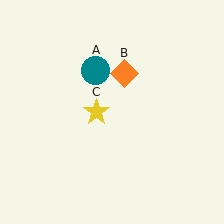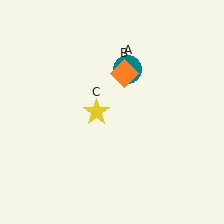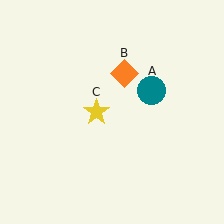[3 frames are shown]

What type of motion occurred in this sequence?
The teal circle (object A) rotated clockwise around the center of the scene.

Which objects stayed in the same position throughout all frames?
Orange diamond (object B) and yellow star (object C) remained stationary.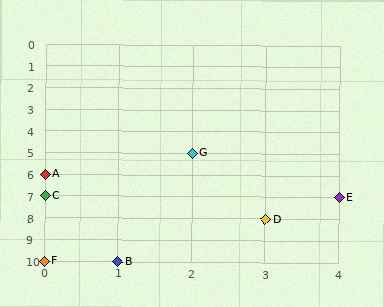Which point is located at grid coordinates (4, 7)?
Point E is at (4, 7).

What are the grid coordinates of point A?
Point A is at grid coordinates (0, 6).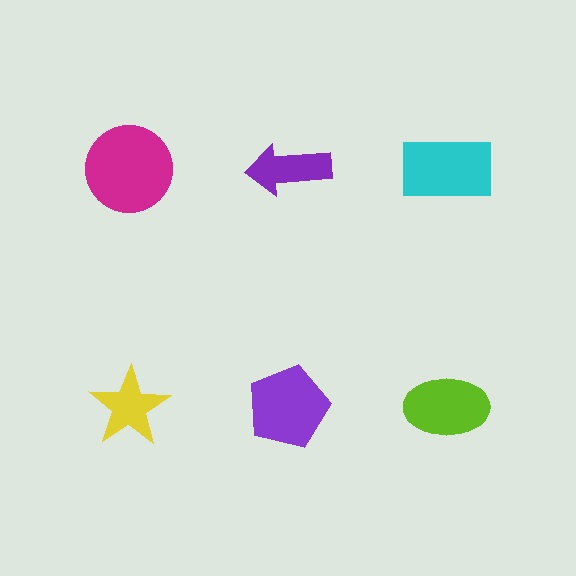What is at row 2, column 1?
A yellow star.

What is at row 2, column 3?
A lime ellipse.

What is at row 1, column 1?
A magenta circle.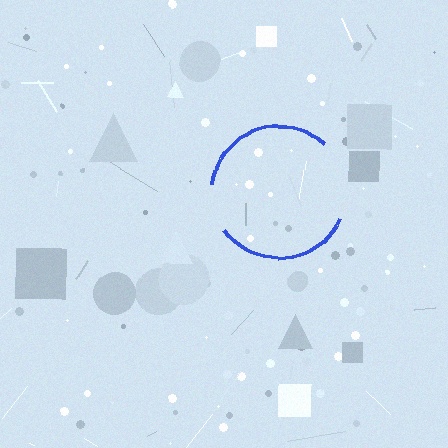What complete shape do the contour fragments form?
The contour fragments form a circle.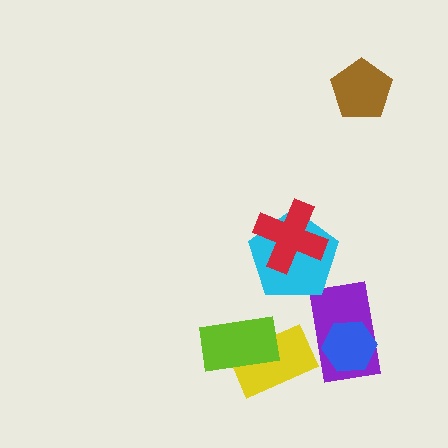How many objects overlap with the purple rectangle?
1 object overlaps with the purple rectangle.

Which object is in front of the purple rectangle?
The blue hexagon is in front of the purple rectangle.